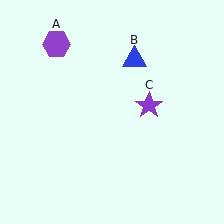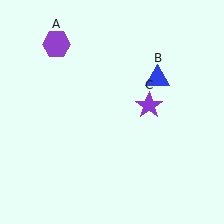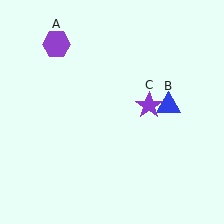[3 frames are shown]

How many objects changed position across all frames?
1 object changed position: blue triangle (object B).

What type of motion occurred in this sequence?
The blue triangle (object B) rotated clockwise around the center of the scene.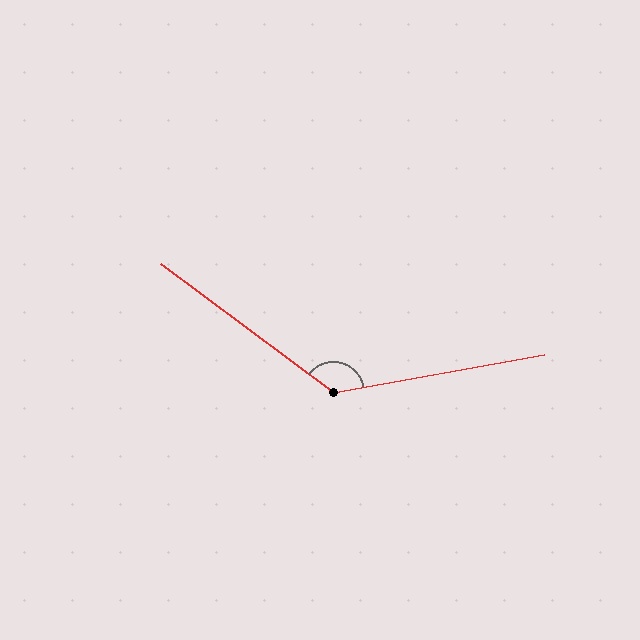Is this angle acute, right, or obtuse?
It is obtuse.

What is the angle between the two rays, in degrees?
Approximately 133 degrees.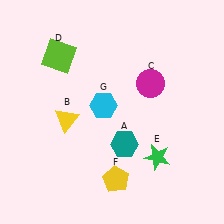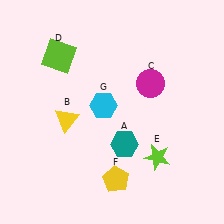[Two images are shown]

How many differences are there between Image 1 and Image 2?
There is 1 difference between the two images.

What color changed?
The star (E) changed from green in Image 1 to lime in Image 2.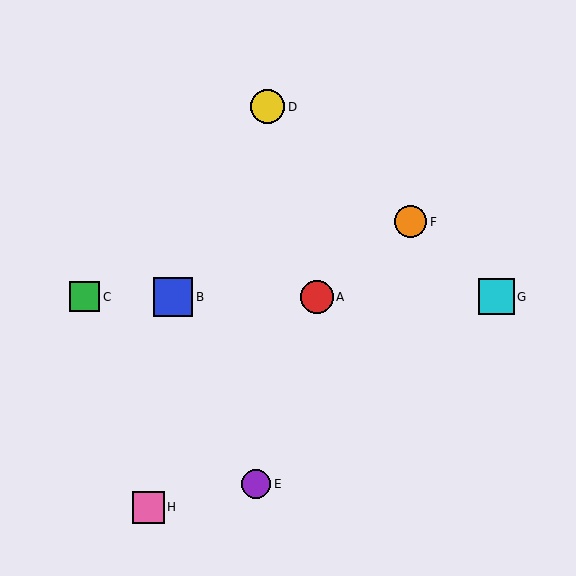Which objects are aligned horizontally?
Objects A, B, C, G are aligned horizontally.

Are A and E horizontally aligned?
No, A is at y≈297 and E is at y≈484.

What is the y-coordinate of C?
Object C is at y≈297.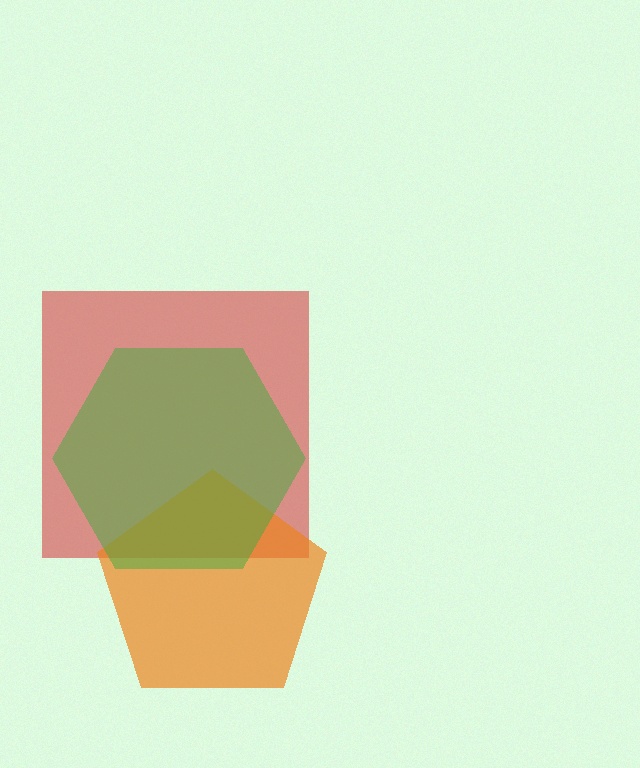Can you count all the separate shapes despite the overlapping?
Yes, there are 3 separate shapes.